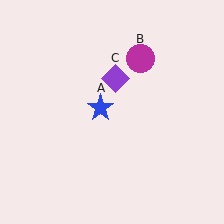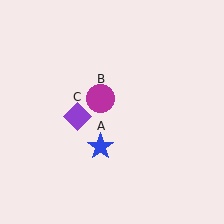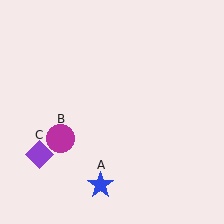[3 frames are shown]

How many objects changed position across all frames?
3 objects changed position: blue star (object A), magenta circle (object B), purple diamond (object C).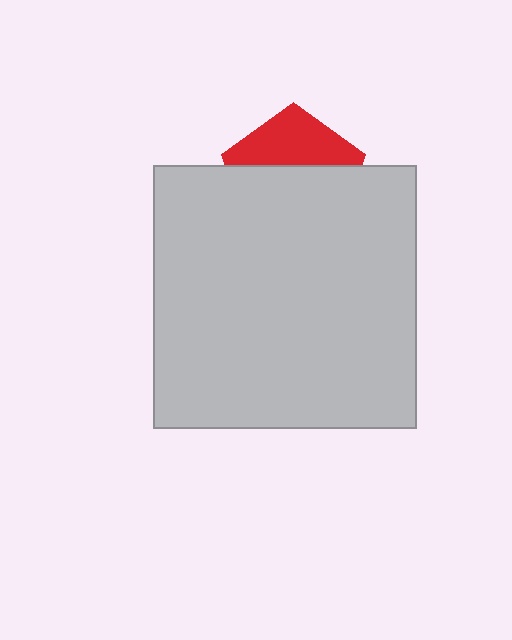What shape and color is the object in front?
The object in front is a light gray square.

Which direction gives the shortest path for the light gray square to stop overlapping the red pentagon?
Moving down gives the shortest separation.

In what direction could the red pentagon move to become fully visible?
The red pentagon could move up. That would shift it out from behind the light gray square entirely.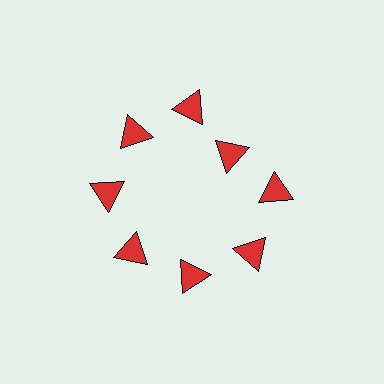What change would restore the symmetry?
The symmetry would be restored by moving it outward, back onto the ring so that all 8 triangles sit at equal angles and equal distance from the center.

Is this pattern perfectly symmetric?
No. The 8 red triangles are arranged in a ring, but one element near the 2 o'clock position is pulled inward toward the center, breaking the 8-fold rotational symmetry.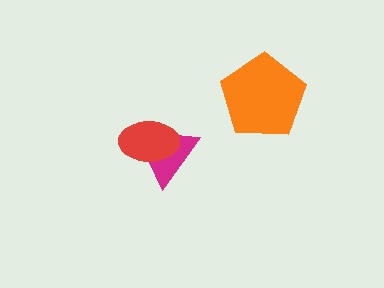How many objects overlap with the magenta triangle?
1 object overlaps with the magenta triangle.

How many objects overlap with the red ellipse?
1 object overlaps with the red ellipse.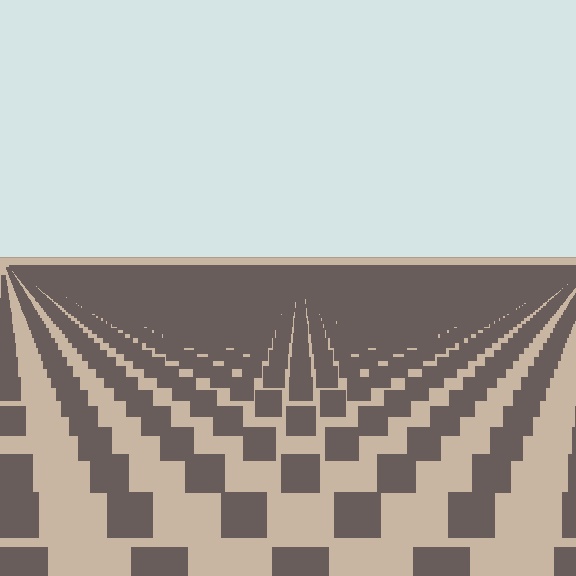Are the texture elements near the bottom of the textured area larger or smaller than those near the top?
Larger. Near the bottom, elements are closer to the viewer and appear at a bigger on-screen size.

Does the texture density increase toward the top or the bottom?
Density increases toward the top.